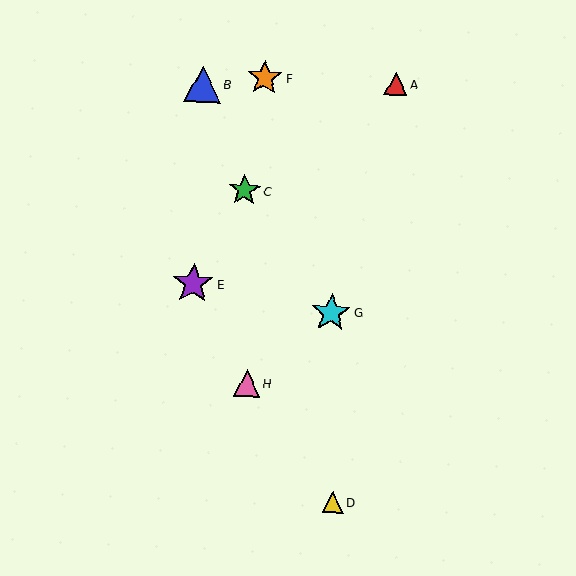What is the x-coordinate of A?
Object A is at x≈396.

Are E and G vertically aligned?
No, E is at x≈193 and G is at x≈331.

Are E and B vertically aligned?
Yes, both are at x≈193.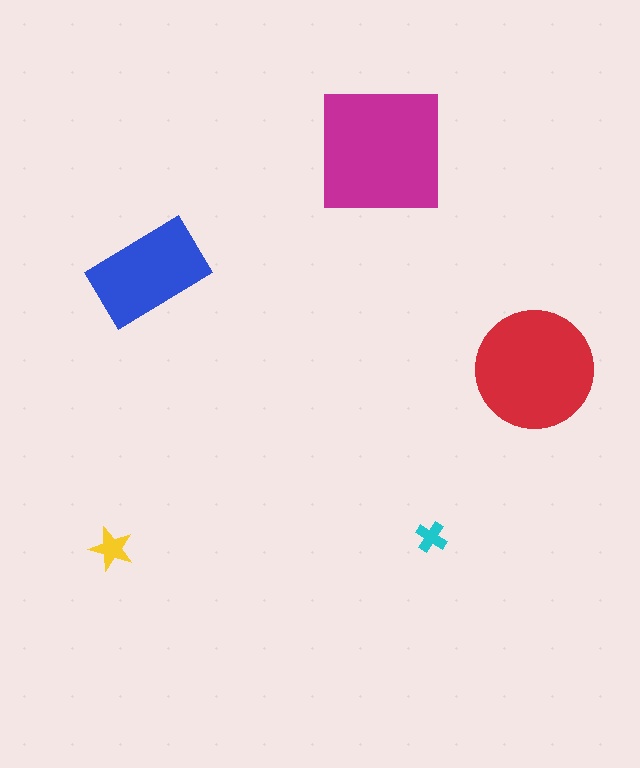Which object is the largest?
The magenta square.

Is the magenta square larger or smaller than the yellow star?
Larger.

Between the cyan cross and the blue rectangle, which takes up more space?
The blue rectangle.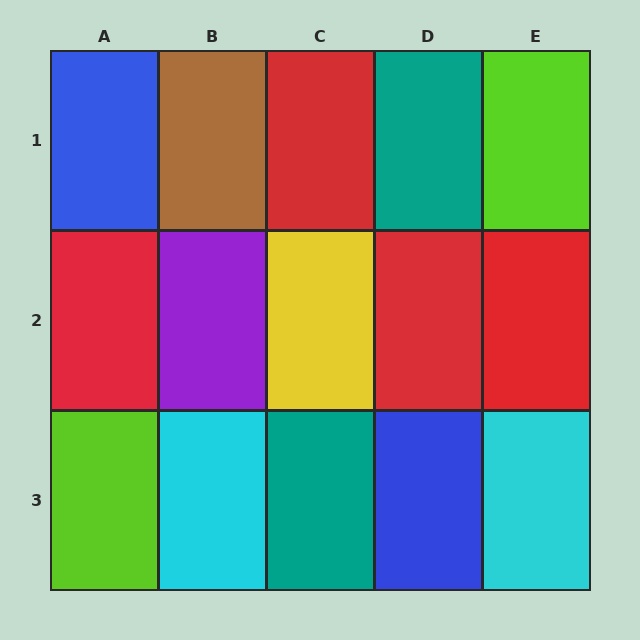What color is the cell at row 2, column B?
Purple.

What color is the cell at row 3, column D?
Blue.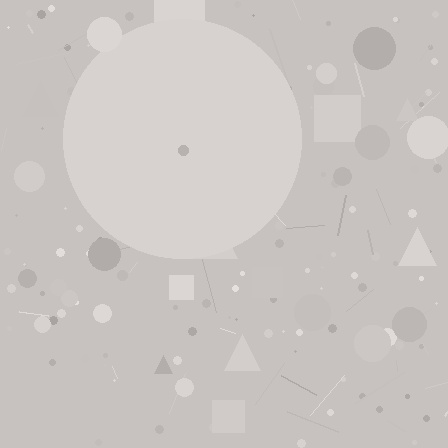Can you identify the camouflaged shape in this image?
The camouflaged shape is a circle.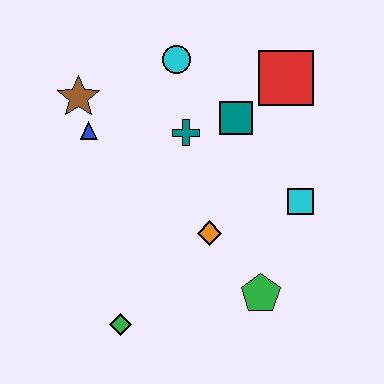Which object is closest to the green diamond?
The orange diamond is closest to the green diamond.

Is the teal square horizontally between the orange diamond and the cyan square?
Yes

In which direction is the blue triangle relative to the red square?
The blue triangle is to the left of the red square.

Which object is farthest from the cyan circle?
The green diamond is farthest from the cyan circle.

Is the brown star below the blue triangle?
No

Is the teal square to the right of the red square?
No